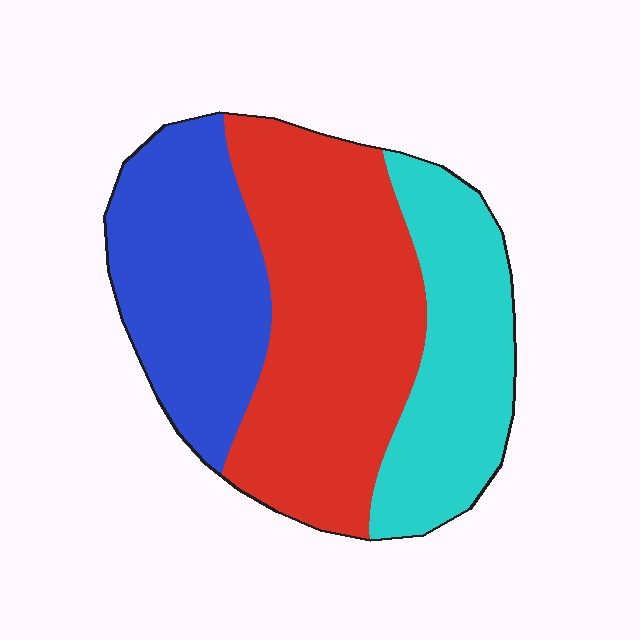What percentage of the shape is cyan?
Cyan takes up between a sixth and a third of the shape.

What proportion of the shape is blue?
Blue takes up about one third (1/3) of the shape.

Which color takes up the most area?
Red, at roughly 45%.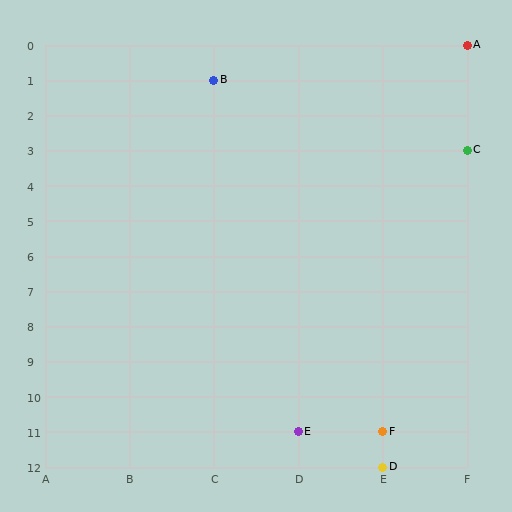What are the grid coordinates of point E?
Point E is at grid coordinates (D, 11).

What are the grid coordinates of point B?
Point B is at grid coordinates (C, 1).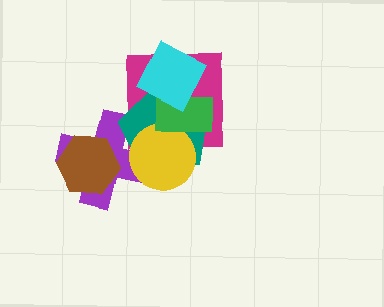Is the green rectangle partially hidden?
Yes, it is partially covered by another shape.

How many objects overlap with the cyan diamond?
3 objects overlap with the cyan diamond.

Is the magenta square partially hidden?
Yes, it is partially covered by another shape.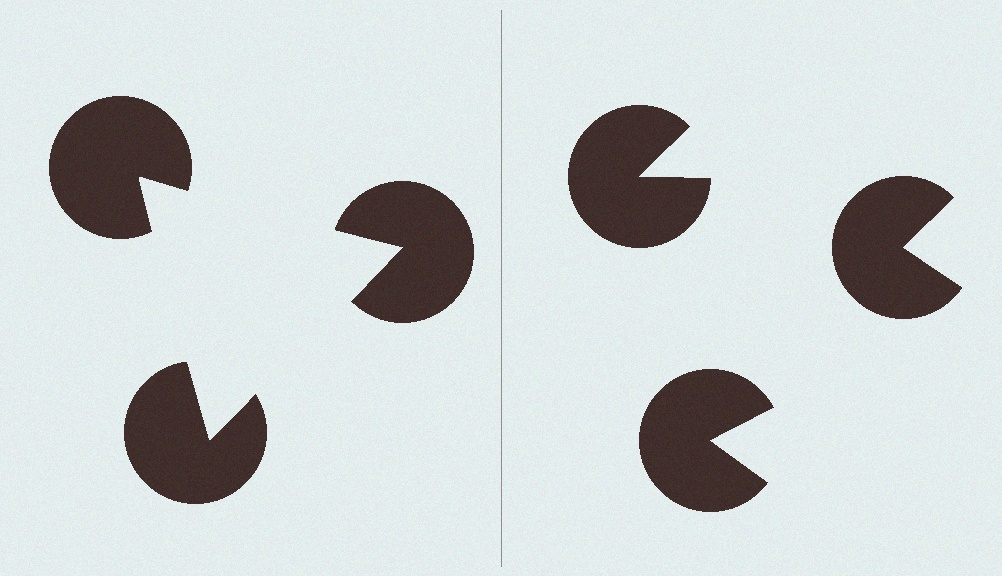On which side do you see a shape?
An illusory triangle appears on the left side. On the right side the wedge cuts are rotated, so no coherent shape forms.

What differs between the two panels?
The pac-man discs are positioned identically on both sides; only the wedge orientations differ. On the left they align to a triangle; on the right they are misaligned.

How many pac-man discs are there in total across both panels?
6 — 3 on each side.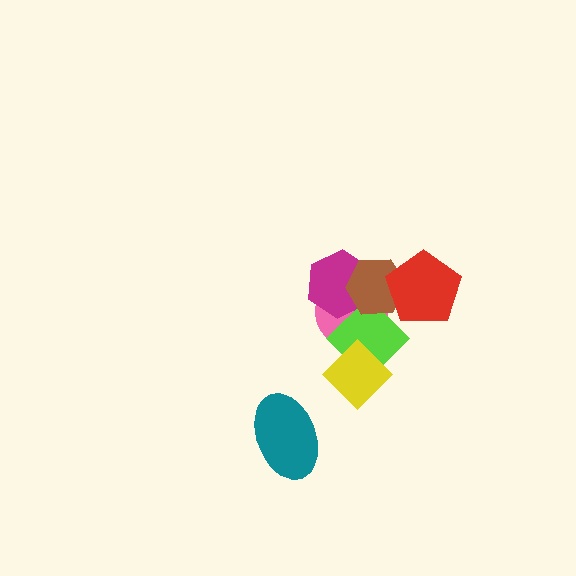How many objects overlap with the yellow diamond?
2 objects overlap with the yellow diamond.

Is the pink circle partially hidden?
Yes, it is partially covered by another shape.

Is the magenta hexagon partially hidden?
Yes, it is partially covered by another shape.